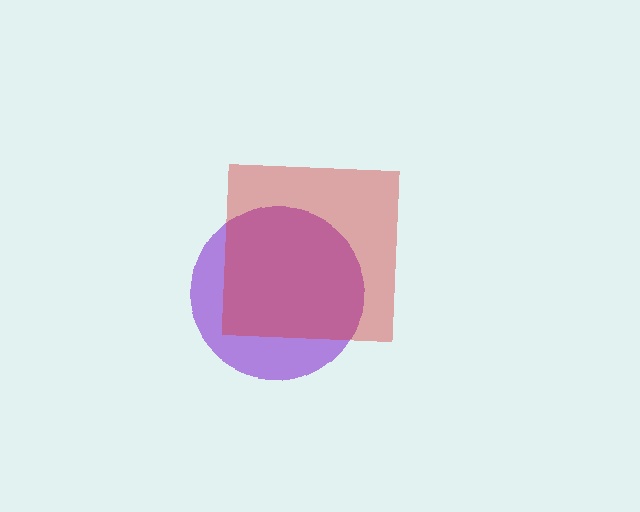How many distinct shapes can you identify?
There are 2 distinct shapes: a purple circle, a red square.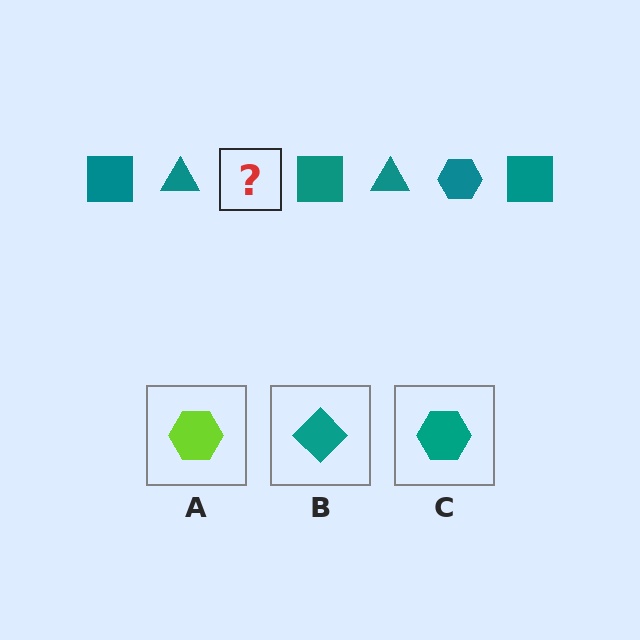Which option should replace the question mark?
Option C.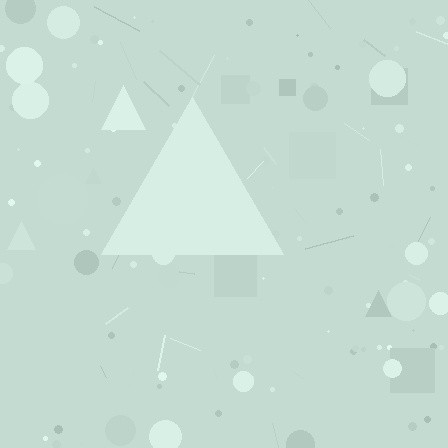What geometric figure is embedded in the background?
A triangle is embedded in the background.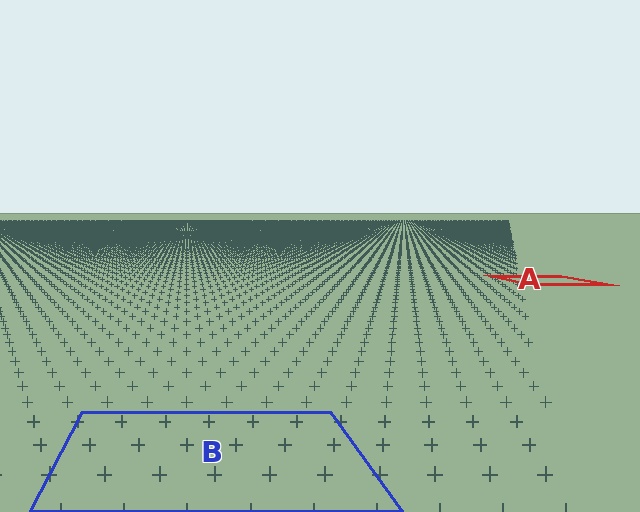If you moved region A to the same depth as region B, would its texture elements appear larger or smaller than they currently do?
They would appear larger. At a closer depth, the same texture elements are projected at a bigger on-screen size.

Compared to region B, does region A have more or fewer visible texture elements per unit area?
Region A has more texture elements per unit area — they are packed more densely because it is farther away.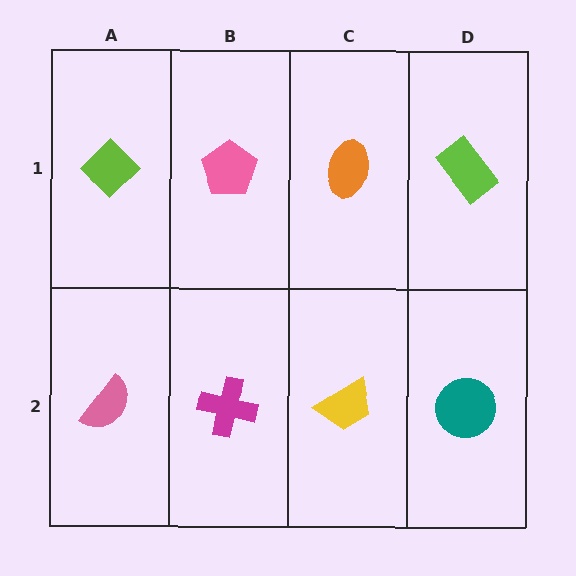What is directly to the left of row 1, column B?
A lime diamond.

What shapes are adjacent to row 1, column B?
A magenta cross (row 2, column B), a lime diamond (row 1, column A), an orange ellipse (row 1, column C).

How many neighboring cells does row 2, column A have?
2.